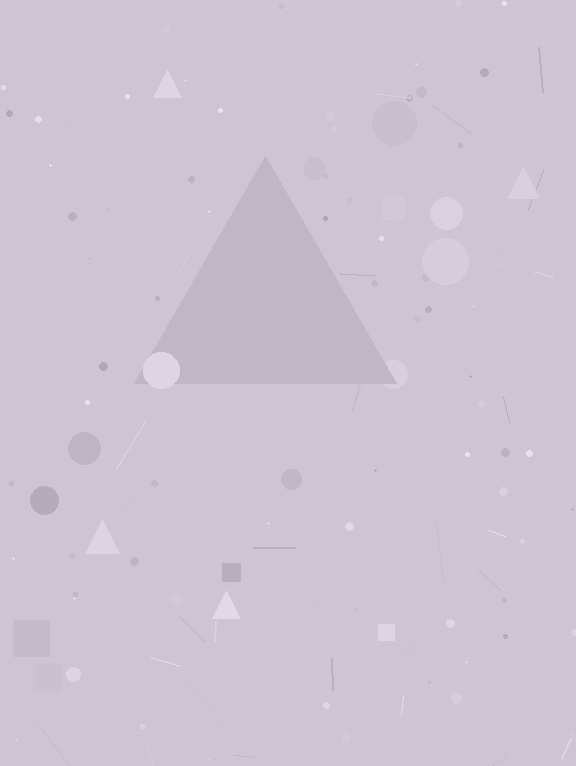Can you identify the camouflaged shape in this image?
The camouflaged shape is a triangle.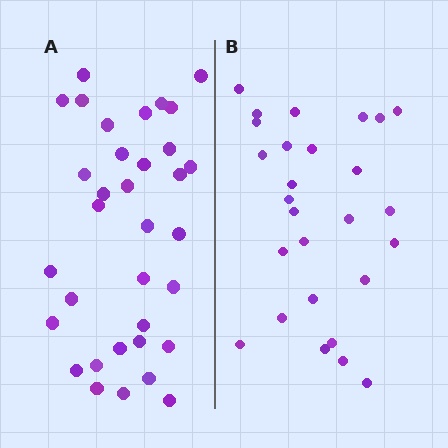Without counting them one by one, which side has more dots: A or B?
Region A (the left region) has more dots.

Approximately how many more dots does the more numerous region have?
Region A has roughly 8 or so more dots than region B.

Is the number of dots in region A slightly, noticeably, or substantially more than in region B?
Region A has noticeably more, but not dramatically so. The ratio is roughly 1.3 to 1.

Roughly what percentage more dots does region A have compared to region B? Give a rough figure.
About 25% more.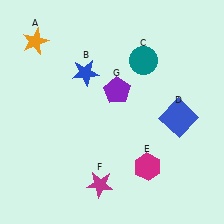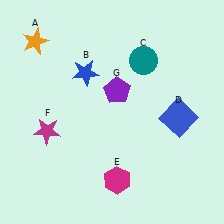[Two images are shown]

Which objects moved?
The objects that moved are: the magenta hexagon (E), the magenta star (F).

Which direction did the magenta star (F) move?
The magenta star (F) moved up.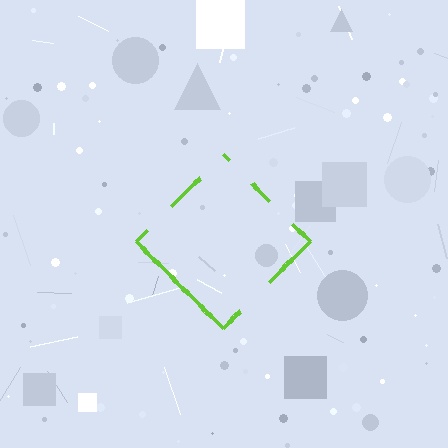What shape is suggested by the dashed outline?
The dashed outline suggests a diamond.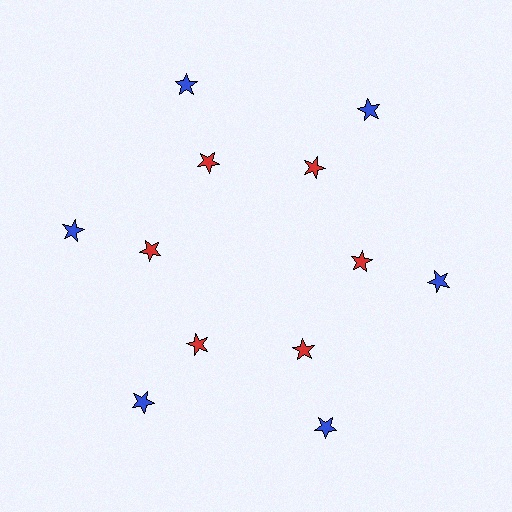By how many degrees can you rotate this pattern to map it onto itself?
The pattern maps onto itself every 60 degrees of rotation.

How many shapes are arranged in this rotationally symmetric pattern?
There are 12 shapes, arranged in 6 groups of 2.